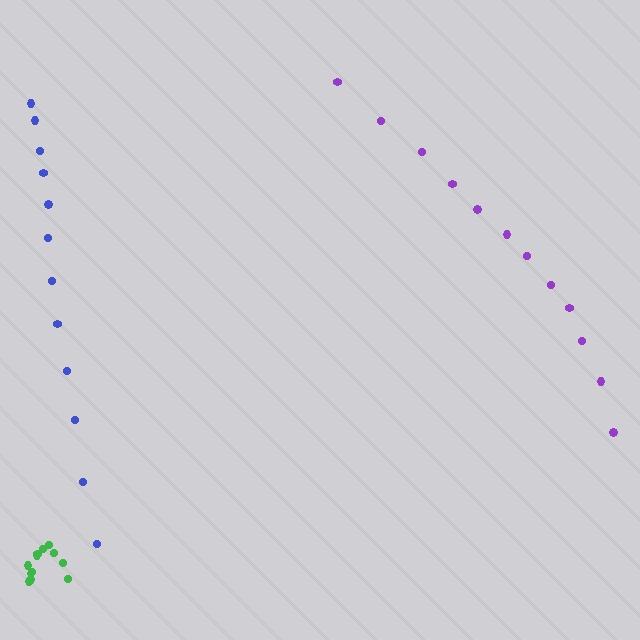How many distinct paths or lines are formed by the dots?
There are 3 distinct paths.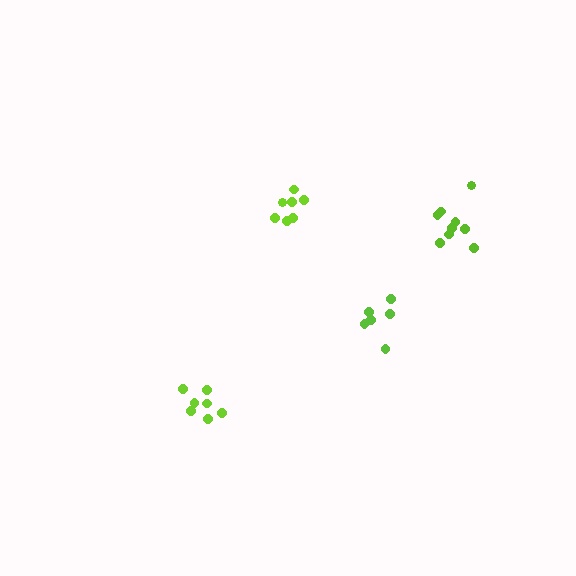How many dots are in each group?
Group 1: 8 dots, Group 2: 7 dots, Group 3: 9 dots, Group 4: 6 dots (30 total).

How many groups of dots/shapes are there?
There are 4 groups.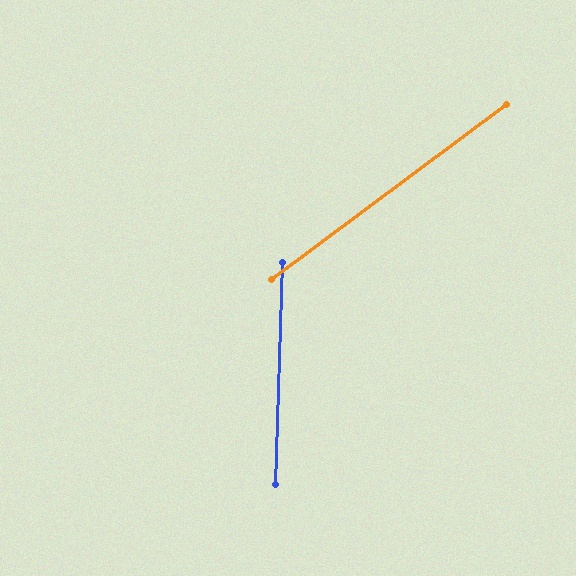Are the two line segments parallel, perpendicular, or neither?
Neither parallel nor perpendicular — they differ by about 52°.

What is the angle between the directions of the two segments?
Approximately 52 degrees.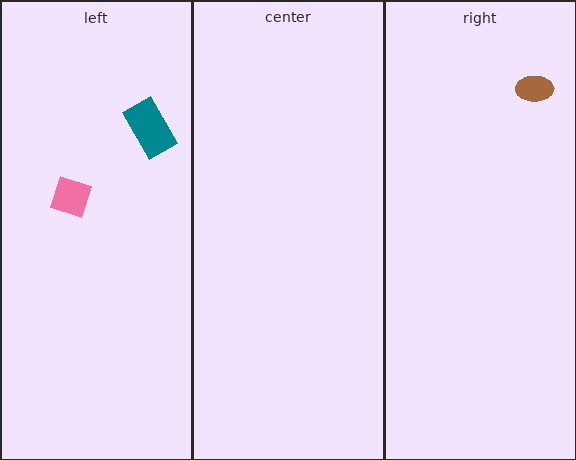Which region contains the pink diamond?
The left region.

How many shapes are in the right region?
1.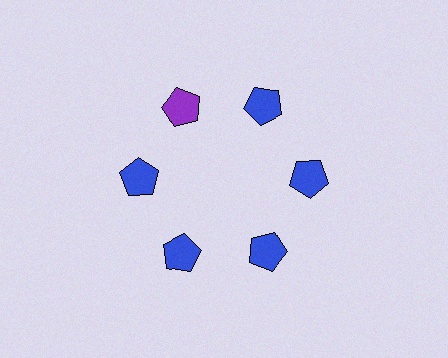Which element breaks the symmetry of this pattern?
The purple pentagon at roughly the 11 o'clock position breaks the symmetry. All other shapes are blue pentagons.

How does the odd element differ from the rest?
It has a different color: purple instead of blue.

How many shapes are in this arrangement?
There are 6 shapes arranged in a ring pattern.